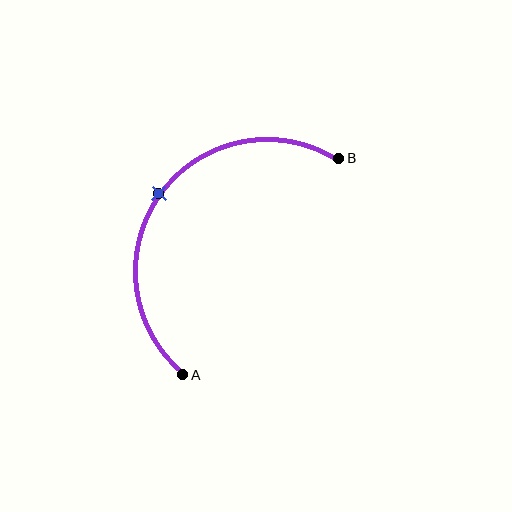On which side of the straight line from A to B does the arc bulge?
The arc bulges above and to the left of the straight line connecting A and B.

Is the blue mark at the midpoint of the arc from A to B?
Yes. The blue mark lies on the arc at equal arc-length from both A and B — it is the arc midpoint.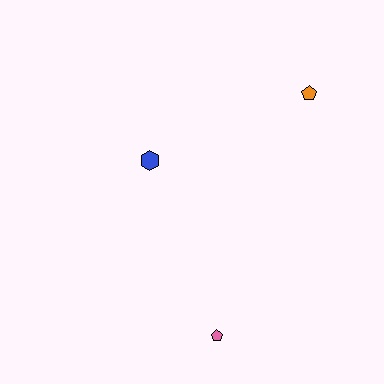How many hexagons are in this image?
There is 1 hexagon.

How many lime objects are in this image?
There are no lime objects.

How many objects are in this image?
There are 3 objects.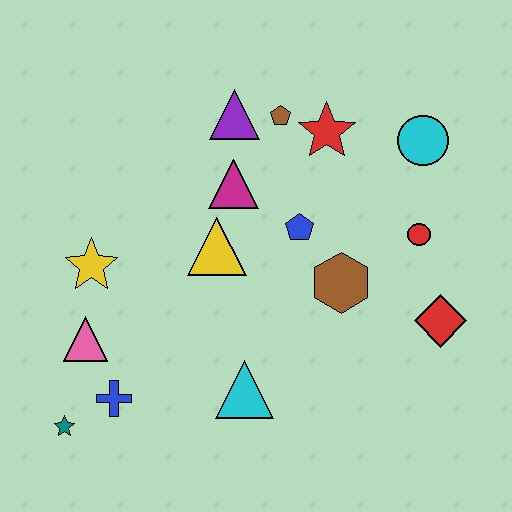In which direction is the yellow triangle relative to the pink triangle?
The yellow triangle is to the right of the pink triangle.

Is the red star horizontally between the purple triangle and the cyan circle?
Yes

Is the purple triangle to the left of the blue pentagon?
Yes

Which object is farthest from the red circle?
The teal star is farthest from the red circle.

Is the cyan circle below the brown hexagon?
No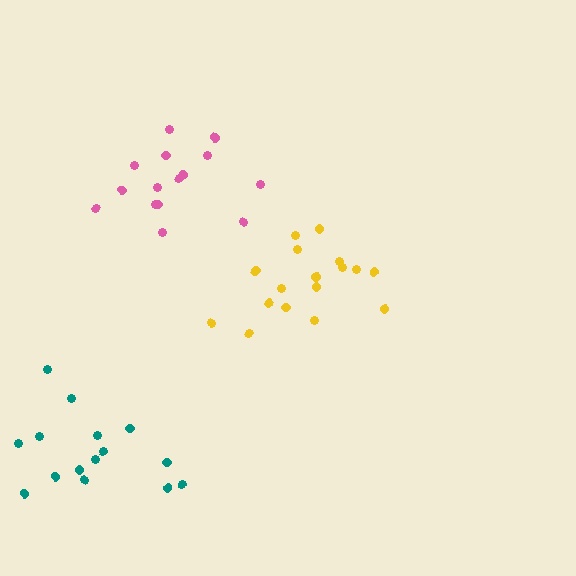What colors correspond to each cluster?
The clusters are colored: teal, yellow, pink.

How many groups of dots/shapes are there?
There are 3 groups.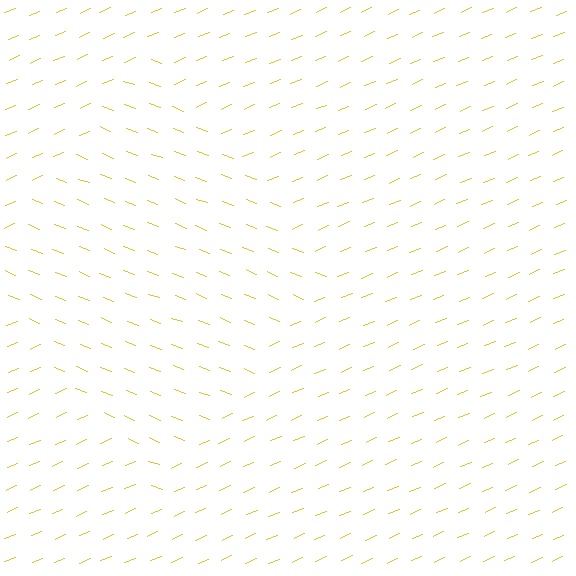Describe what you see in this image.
The image is filled with small yellow line segments. A diamond region in the image has lines oriented differently from the surrounding lines, creating a visible texture boundary.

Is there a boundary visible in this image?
Yes, there is a texture boundary formed by a change in line orientation.